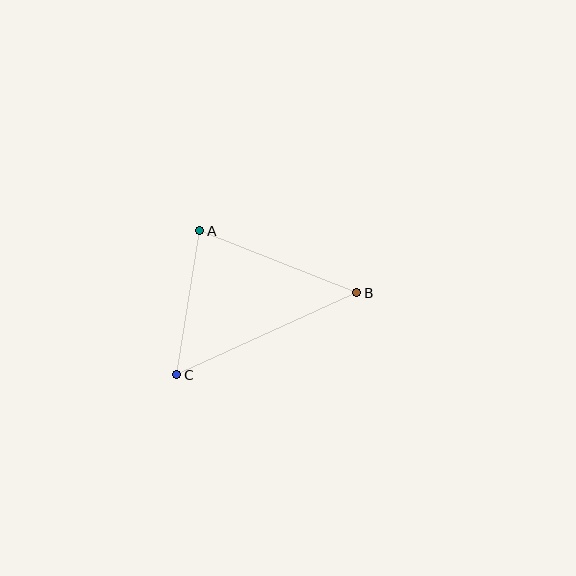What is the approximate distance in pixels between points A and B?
The distance between A and B is approximately 169 pixels.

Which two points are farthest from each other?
Points B and C are farthest from each other.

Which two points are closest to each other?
Points A and C are closest to each other.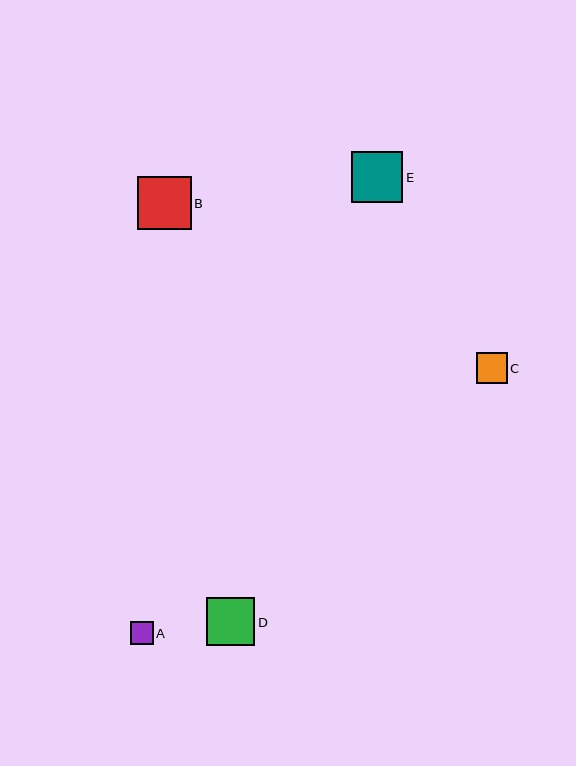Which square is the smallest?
Square A is the smallest with a size of approximately 23 pixels.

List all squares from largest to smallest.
From largest to smallest: B, E, D, C, A.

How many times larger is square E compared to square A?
Square E is approximately 2.2 times the size of square A.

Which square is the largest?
Square B is the largest with a size of approximately 53 pixels.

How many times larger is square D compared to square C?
Square D is approximately 1.6 times the size of square C.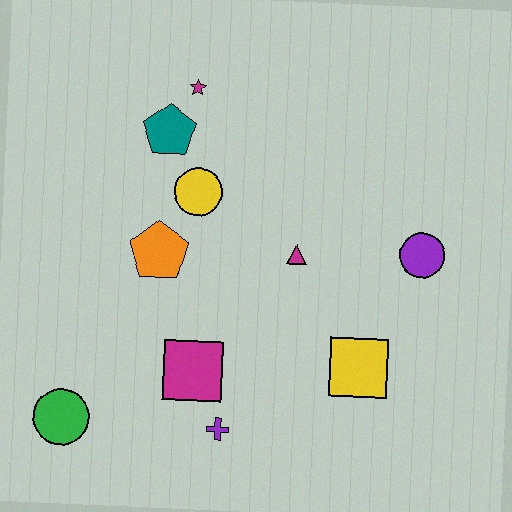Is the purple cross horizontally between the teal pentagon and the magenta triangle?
Yes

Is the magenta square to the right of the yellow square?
No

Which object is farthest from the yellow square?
The magenta star is farthest from the yellow square.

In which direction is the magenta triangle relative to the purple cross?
The magenta triangle is above the purple cross.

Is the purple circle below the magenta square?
No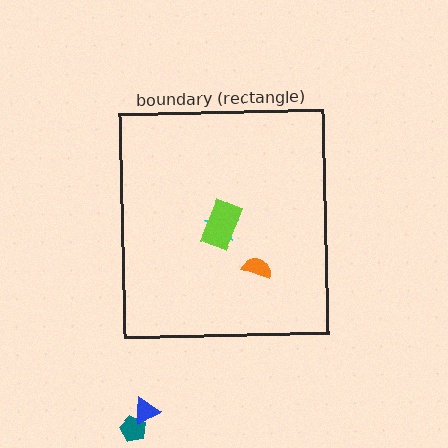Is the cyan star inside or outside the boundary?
Inside.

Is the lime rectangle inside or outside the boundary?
Inside.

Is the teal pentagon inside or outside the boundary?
Outside.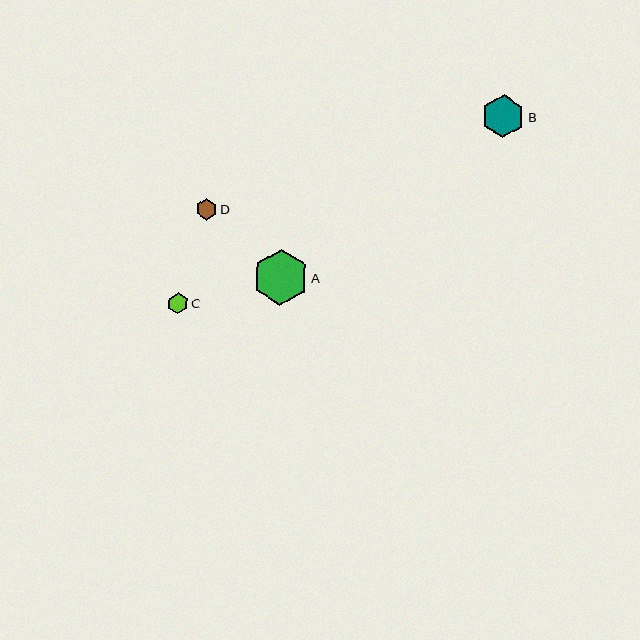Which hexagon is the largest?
Hexagon A is the largest with a size of approximately 56 pixels.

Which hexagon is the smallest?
Hexagon C is the smallest with a size of approximately 21 pixels.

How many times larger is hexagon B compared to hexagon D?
Hexagon B is approximately 2.0 times the size of hexagon D.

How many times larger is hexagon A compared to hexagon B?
Hexagon A is approximately 1.3 times the size of hexagon B.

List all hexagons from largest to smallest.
From largest to smallest: A, B, D, C.